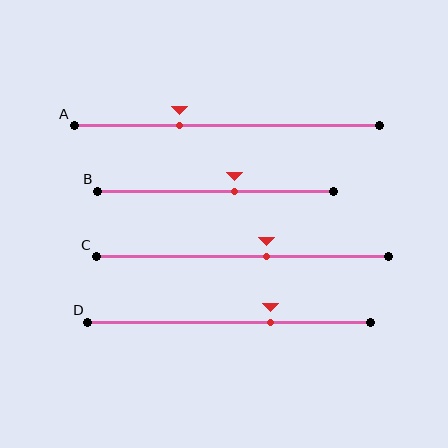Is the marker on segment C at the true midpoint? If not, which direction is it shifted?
No, the marker on segment C is shifted to the right by about 8% of the segment length.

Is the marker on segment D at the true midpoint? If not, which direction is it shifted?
No, the marker on segment D is shifted to the right by about 14% of the segment length.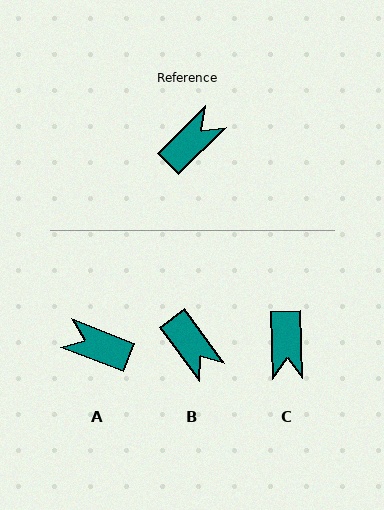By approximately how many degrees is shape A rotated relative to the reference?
Approximately 115 degrees counter-clockwise.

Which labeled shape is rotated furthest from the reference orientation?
C, about 133 degrees away.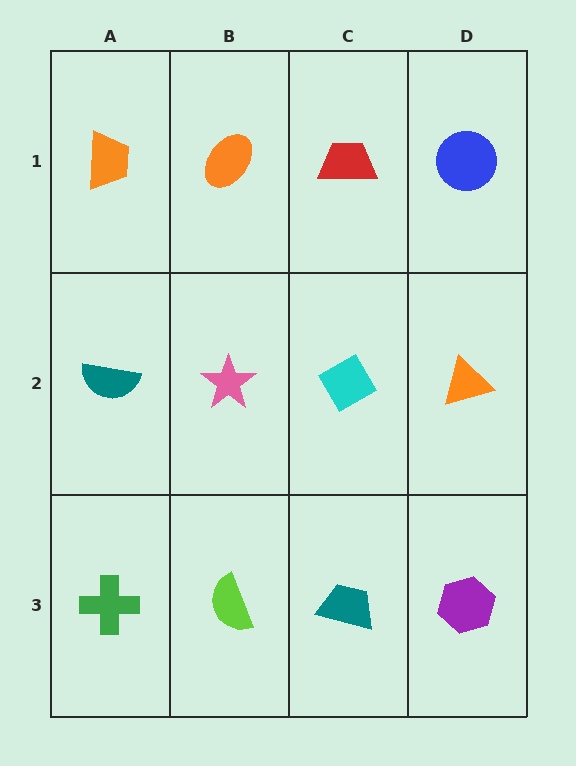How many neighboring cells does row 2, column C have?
4.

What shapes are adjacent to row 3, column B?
A pink star (row 2, column B), a green cross (row 3, column A), a teal trapezoid (row 3, column C).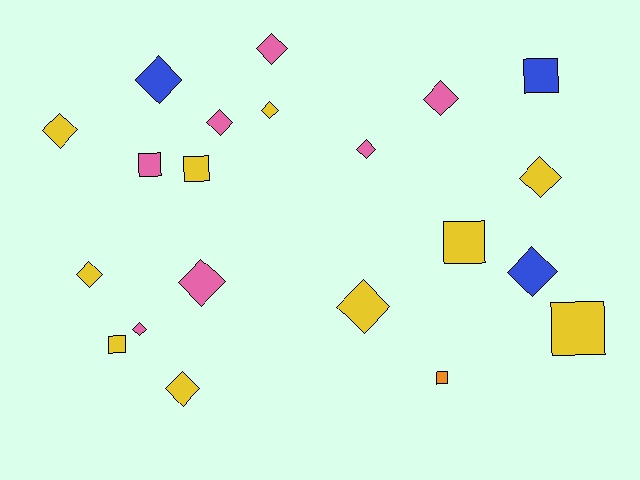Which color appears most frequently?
Yellow, with 10 objects.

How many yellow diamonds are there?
There are 6 yellow diamonds.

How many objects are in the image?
There are 21 objects.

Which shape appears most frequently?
Diamond, with 14 objects.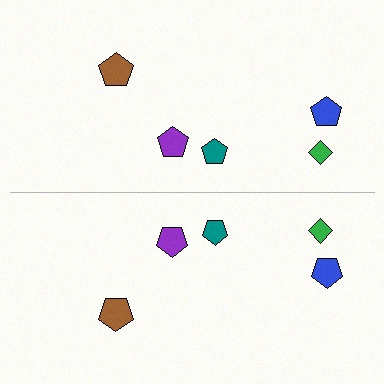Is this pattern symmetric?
Yes, this pattern has bilateral (reflection) symmetry.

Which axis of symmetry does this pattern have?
The pattern has a horizontal axis of symmetry running through the center of the image.